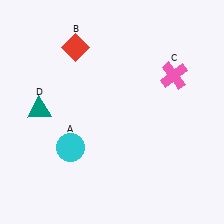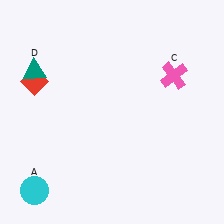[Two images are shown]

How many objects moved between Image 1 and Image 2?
3 objects moved between the two images.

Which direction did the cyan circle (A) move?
The cyan circle (A) moved down.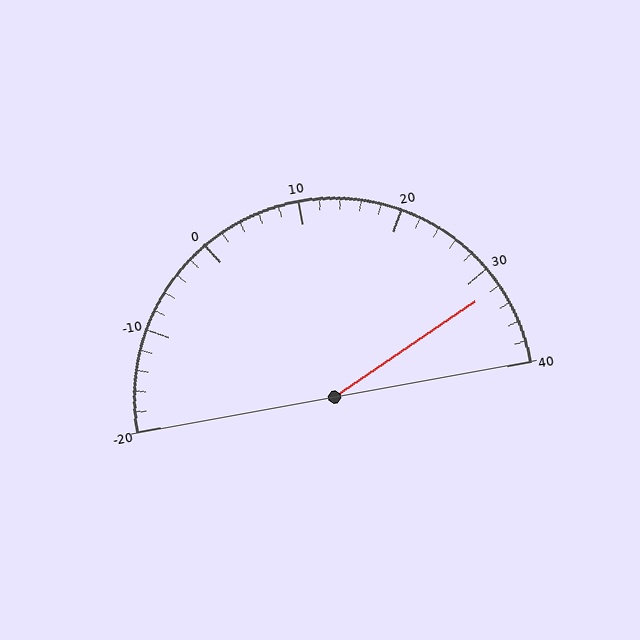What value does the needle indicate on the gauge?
The needle indicates approximately 32.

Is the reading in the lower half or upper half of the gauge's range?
The reading is in the upper half of the range (-20 to 40).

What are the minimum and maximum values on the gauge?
The gauge ranges from -20 to 40.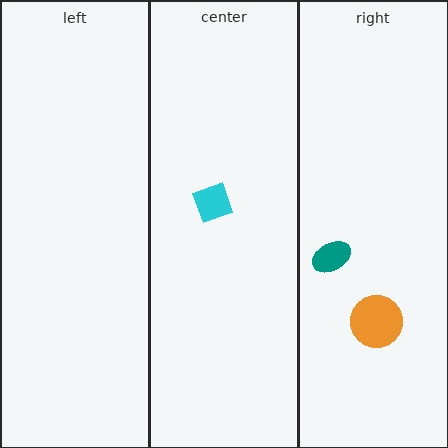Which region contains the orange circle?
The right region.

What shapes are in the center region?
The cyan square.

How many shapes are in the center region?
1.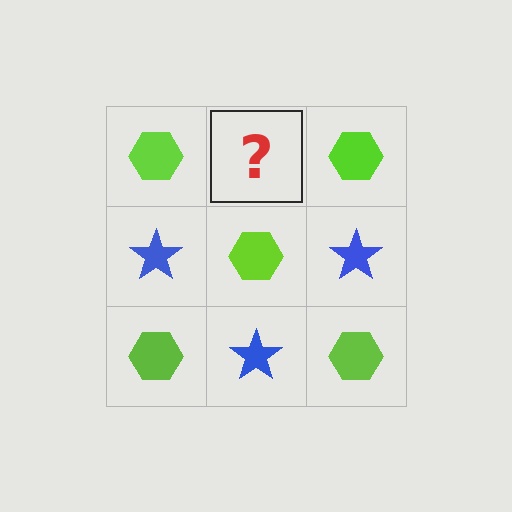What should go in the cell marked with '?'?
The missing cell should contain a blue star.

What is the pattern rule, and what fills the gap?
The rule is that it alternates lime hexagon and blue star in a checkerboard pattern. The gap should be filled with a blue star.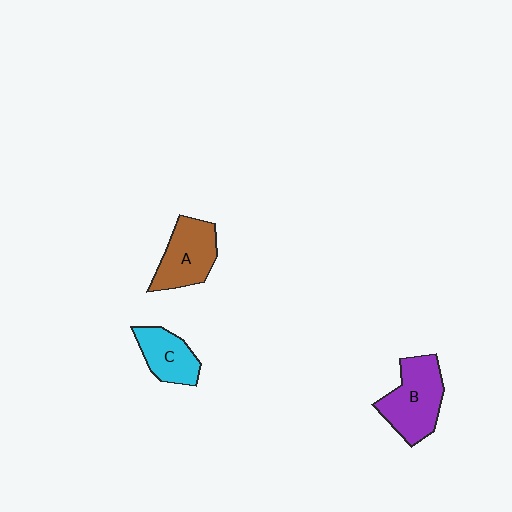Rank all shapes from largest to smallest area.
From largest to smallest: B (purple), A (brown), C (cyan).